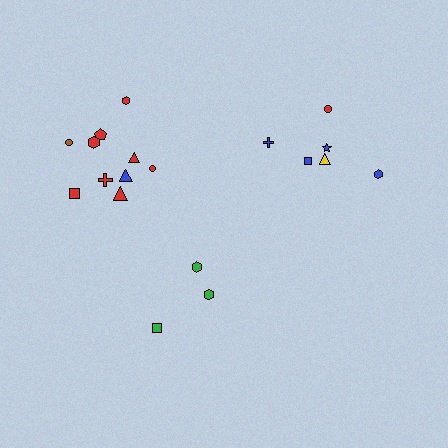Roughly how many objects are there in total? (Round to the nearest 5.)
Roughly 20 objects in total.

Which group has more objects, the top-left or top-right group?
The top-left group.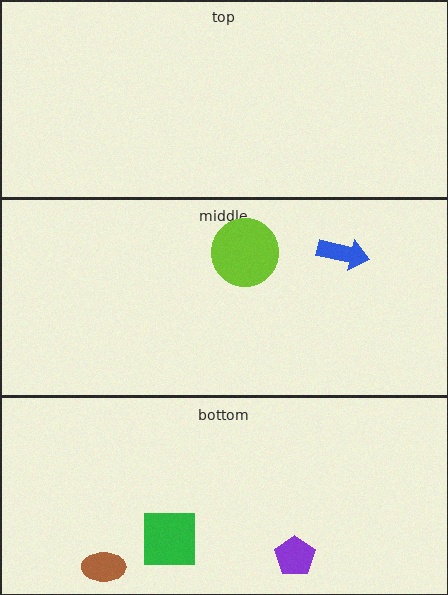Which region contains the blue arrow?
The middle region.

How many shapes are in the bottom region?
3.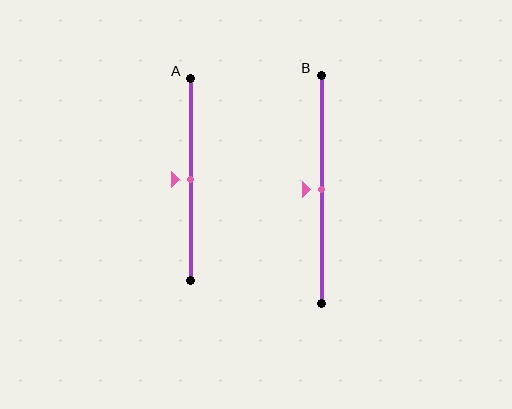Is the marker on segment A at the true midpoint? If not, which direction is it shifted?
Yes, the marker on segment A is at the true midpoint.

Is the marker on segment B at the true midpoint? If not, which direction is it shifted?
Yes, the marker on segment B is at the true midpoint.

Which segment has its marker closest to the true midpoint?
Segment A has its marker closest to the true midpoint.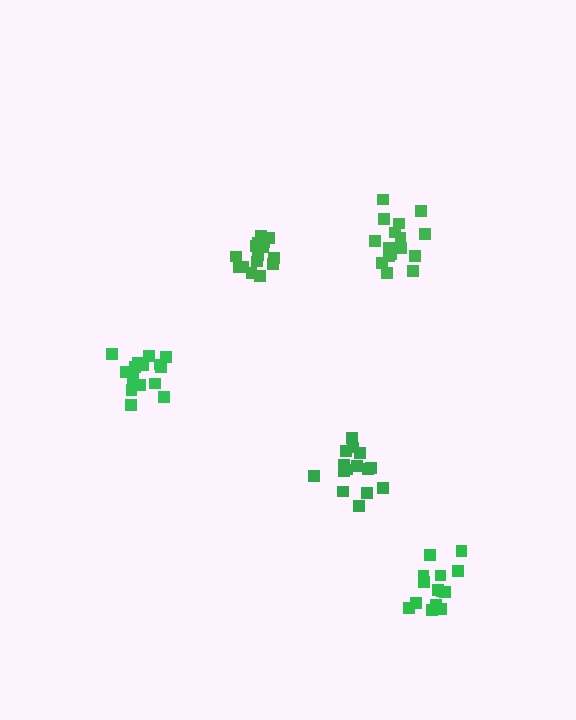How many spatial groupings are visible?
There are 5 spatial groupings.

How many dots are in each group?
Group 1: 14 dots, Group 2: 16 dots, Group 3: 15 dots, Group 4: 16 dots, Group 5: 16 dots (77 total).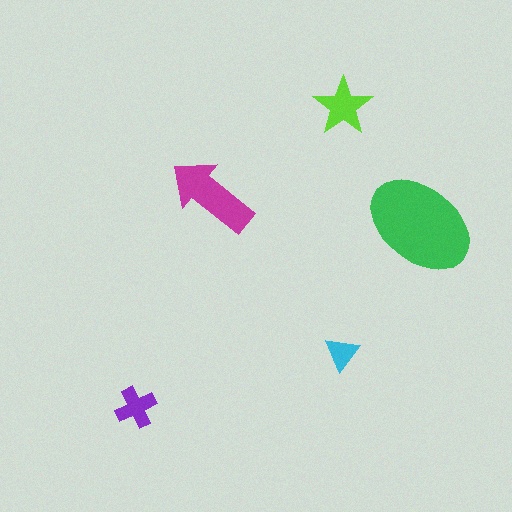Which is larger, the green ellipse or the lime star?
The green ellipse.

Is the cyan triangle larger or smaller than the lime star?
Smaller.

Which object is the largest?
The green ellipse.